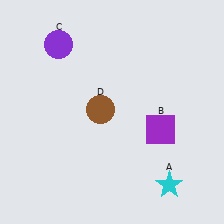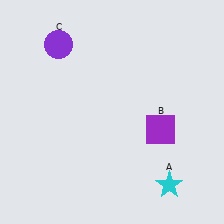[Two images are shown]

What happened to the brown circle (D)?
The brown circle (D) was removed in Image 2. It was in the top-left area of Image 1.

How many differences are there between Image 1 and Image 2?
There is 1 difference between the two images.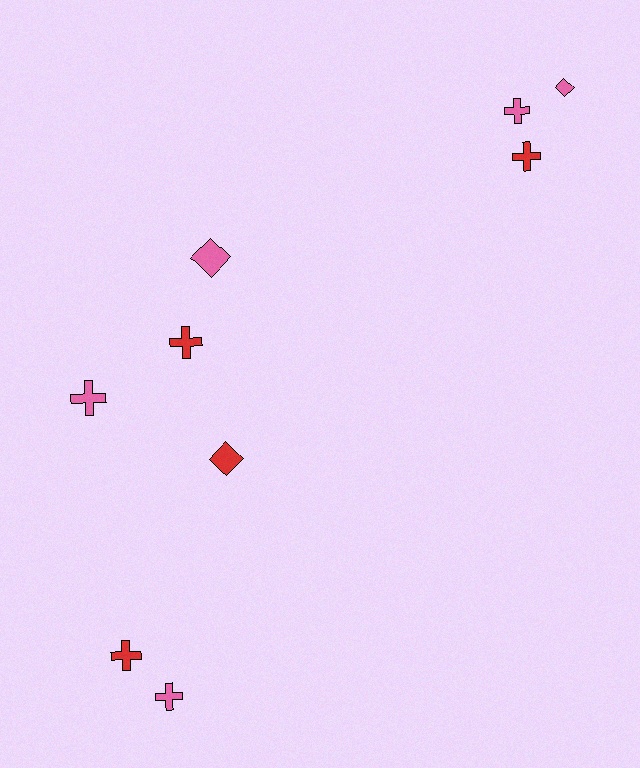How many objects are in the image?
There are 9 objects.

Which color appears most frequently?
Pink, with 5 objects.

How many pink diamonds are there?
There are 2 pink diamonds.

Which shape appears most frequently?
Cross, with 6 objects.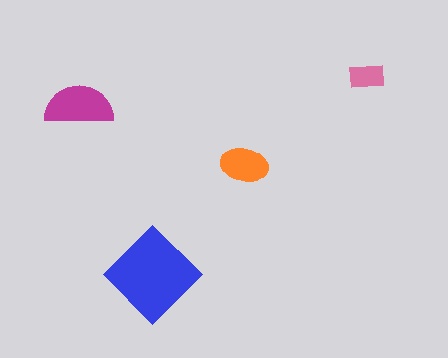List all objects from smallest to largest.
The pink rectangle, the orange ellipse, the magenta semicircle, the blue diamond.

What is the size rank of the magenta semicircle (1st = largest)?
2nd.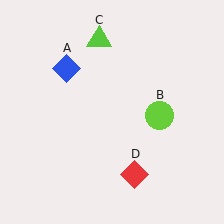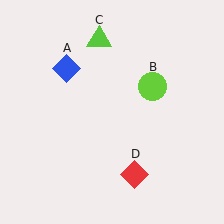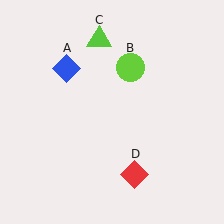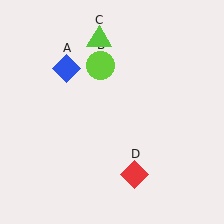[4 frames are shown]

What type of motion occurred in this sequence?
The lime circle (object B) rotated counterclockwise around the center of the scene.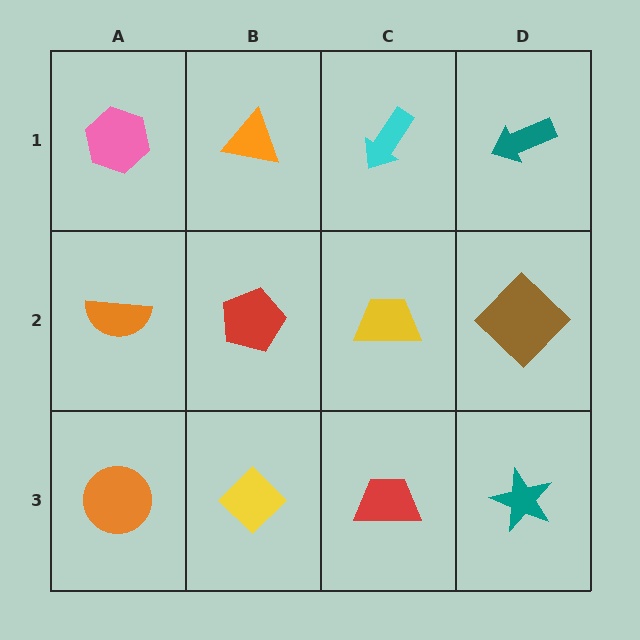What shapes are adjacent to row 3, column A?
An orange semicircle (row 2, column A), a yellow diamond (row 3, column B).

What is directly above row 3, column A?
An orange semicircle.